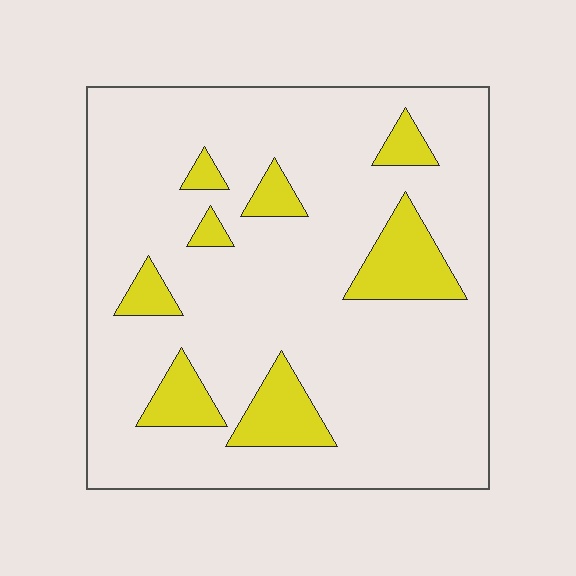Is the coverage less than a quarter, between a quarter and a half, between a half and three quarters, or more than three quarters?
Less than a quarter.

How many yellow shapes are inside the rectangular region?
8.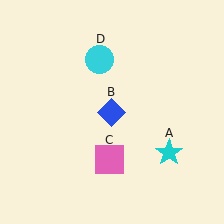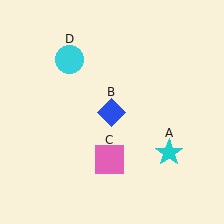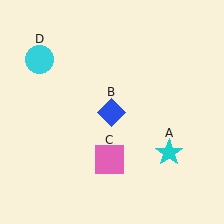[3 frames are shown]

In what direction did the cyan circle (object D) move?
The cyan circle (object D) moved left.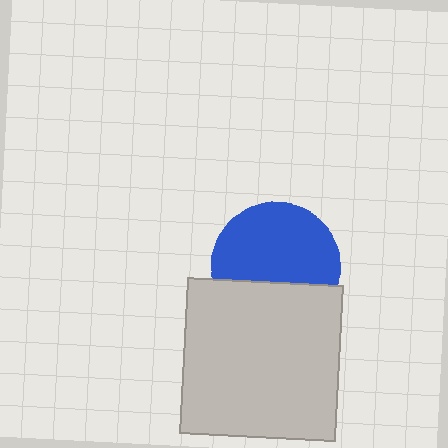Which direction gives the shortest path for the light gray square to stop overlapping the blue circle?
Moving down gives the shortest separation.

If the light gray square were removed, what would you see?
You would see the complete blue circle.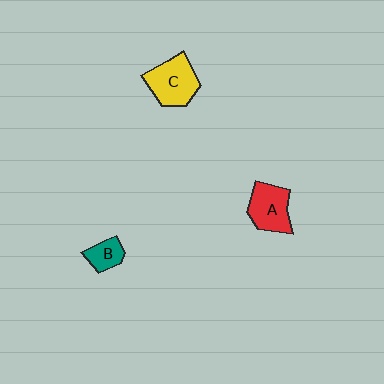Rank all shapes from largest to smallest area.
From largest to smallest: C (yellow), A (red), B (teal).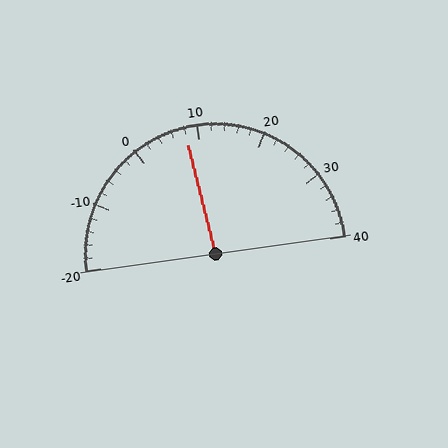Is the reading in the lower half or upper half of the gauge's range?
The reading is in the lower half of the range (-20 to 40).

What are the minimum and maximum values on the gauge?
The gauge ranges from -20 to 40.